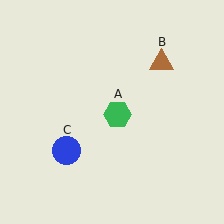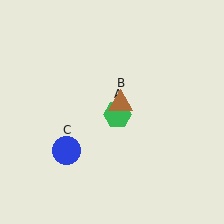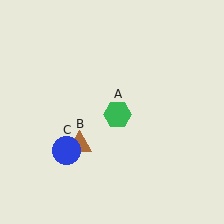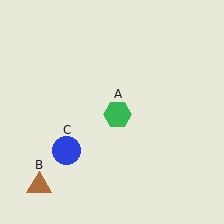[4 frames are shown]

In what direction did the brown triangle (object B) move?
The brown triangle (object B) moved down and to the left.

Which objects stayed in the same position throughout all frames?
Green hexagon (object A) and blue circle (object C) remained stationary.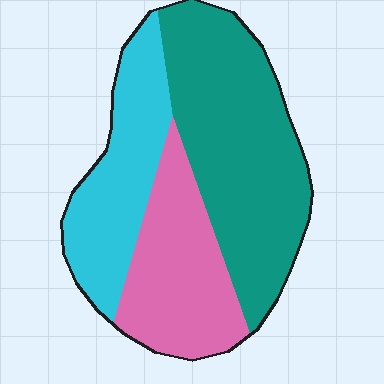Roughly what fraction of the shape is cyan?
Cyan takes up about one quarter (1/4) of the shape.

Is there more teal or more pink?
Teal.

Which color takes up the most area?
Teal, at roughly 45%.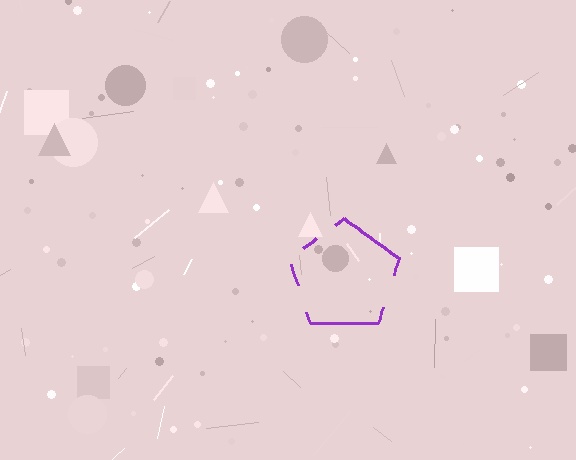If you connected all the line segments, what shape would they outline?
They would outline a pentagon.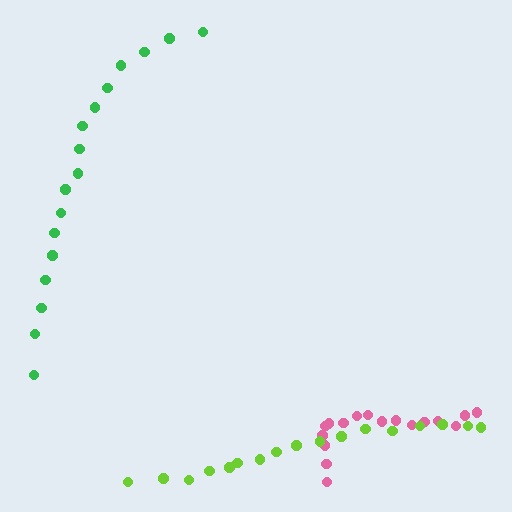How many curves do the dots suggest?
There are 3 distinct paths.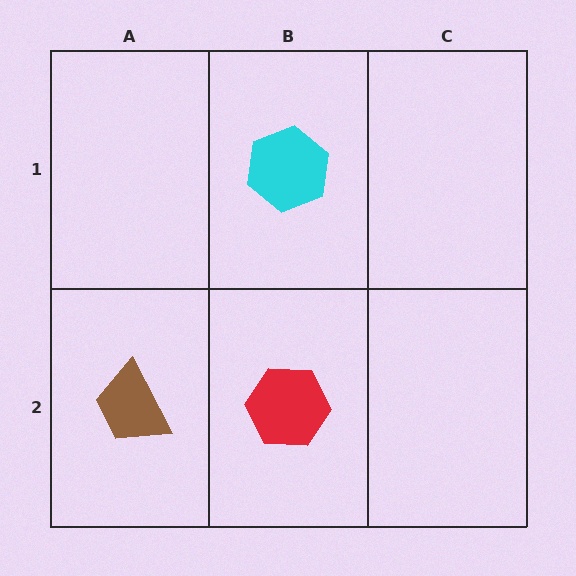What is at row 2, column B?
A red hexagon.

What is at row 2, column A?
A brown trapezoid.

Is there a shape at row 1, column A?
No, that cell is empty.